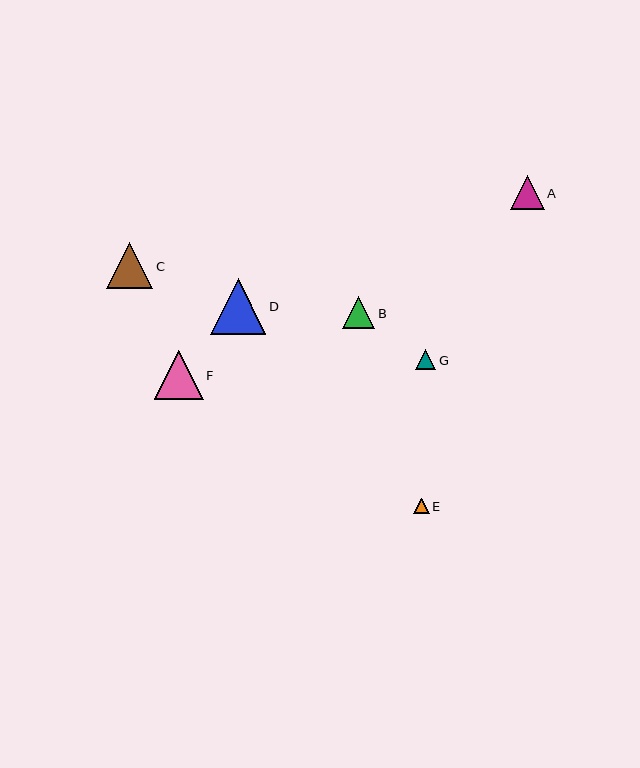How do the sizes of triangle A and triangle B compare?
Triangle A and triangle B are approximately the same size.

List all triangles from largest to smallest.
From largest to smallest: D, F, C, A, B, G, E.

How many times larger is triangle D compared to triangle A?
Triangle D is approximately 1.6 times the size of triangle A.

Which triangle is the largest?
Triangle D is the largest with a size of approximately 56 pixels.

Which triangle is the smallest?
Triangle E is the smallest with a size of approximately 15 pixels.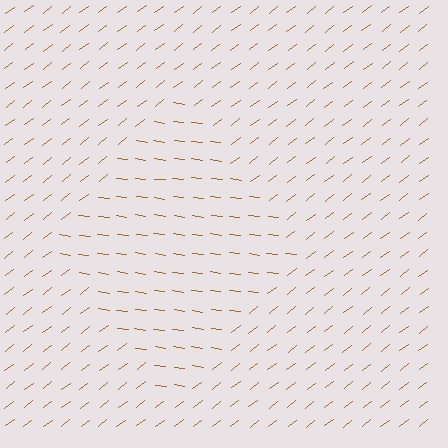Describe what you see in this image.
The image is filled with small brown line segments. A diamond region in the image has lines oriented differently from the surrounding lines, creating a visible texture boundary.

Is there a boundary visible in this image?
Yes, there is a texture boundary formed by a change in line orientation.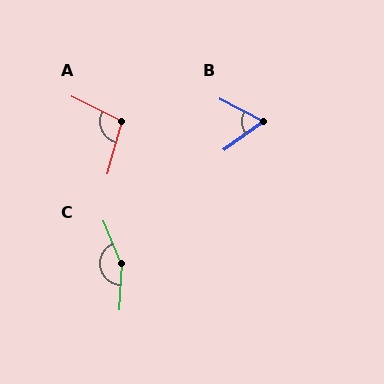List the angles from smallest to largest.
B (63°), A (101°), C (154°).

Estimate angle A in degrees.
Approximately 101 degrees.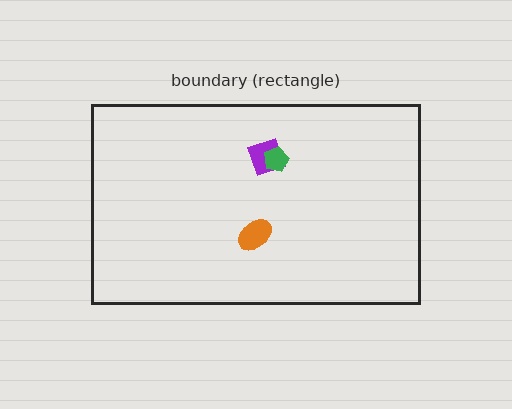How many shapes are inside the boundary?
3 inside, 0 outside.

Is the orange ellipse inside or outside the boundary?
Inside.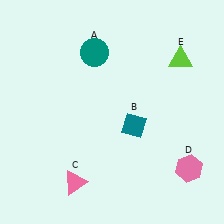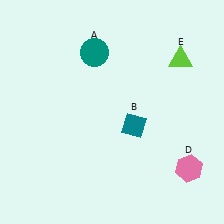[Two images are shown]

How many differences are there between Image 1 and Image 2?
There is 1 difference between the two images.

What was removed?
The pink triangle (C) was removed in Image 2.